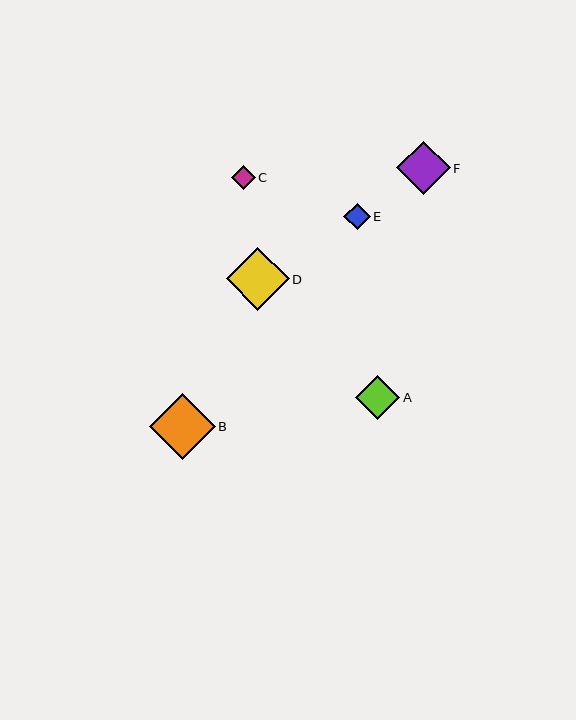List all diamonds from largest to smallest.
From largest to smallest: B, D, F, A, E, C.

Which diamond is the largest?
Diamond B is the largest with a size of approximately 66 pixels.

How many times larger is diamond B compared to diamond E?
Diamond B is approximately 2.5 times the size of diamond E.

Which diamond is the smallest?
Diamond C is the smallest with a size of approximately 24 pixels.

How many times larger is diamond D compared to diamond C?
Diamond D is approximately 2.6 times the size of diamond C.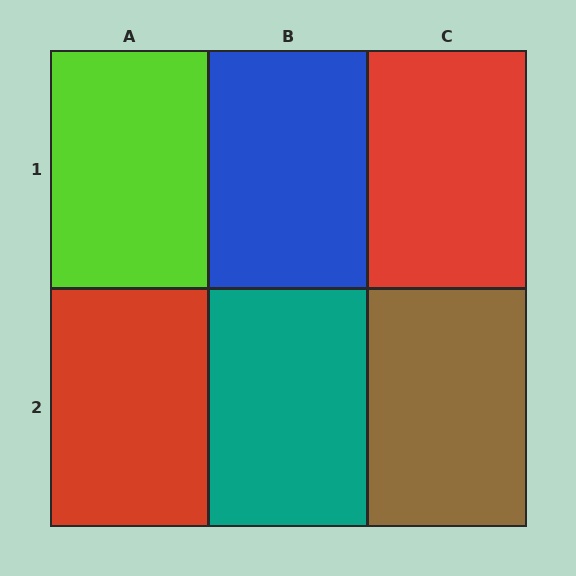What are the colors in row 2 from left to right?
Red, teal, brown.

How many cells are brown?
1 cell is brown.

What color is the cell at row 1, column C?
Red.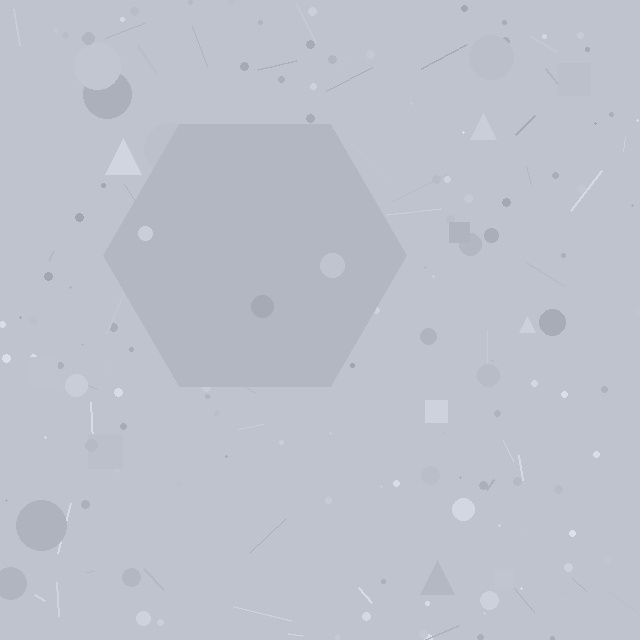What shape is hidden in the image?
A hexagon is hidden in the image.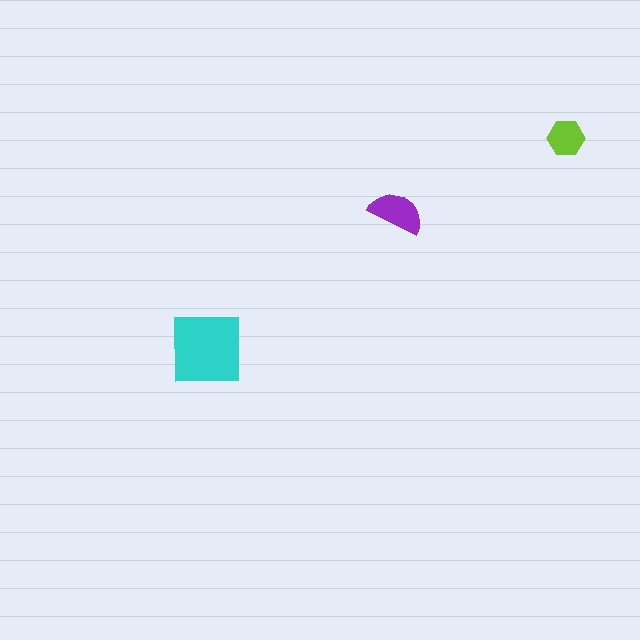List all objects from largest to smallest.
The cyan square, the purple semicircle, the lime hexagon.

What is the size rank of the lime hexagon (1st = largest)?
3rd.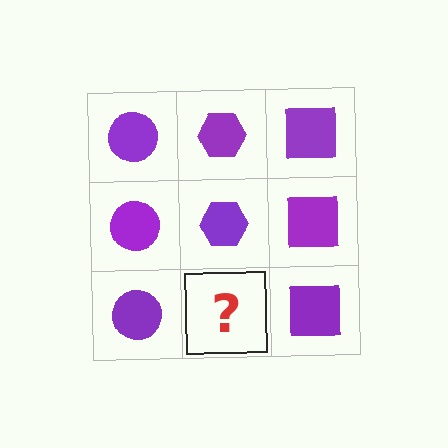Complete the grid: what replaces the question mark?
The question mark should be replaced with a purple hexagon.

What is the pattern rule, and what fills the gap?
The rule is that each column has a consistent shape. The gap should be filled with a purple hexagon.